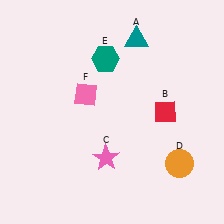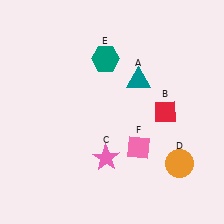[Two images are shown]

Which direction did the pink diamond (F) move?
The pink diamond (F) moved down.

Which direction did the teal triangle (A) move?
The teal triangle (A) moved down.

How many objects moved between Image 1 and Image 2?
2 objects moved between the two images.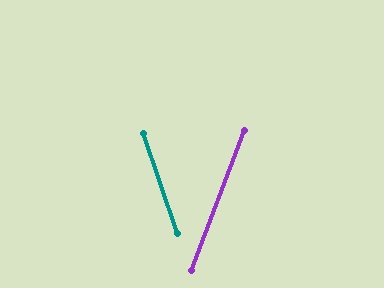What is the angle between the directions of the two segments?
Approximately 39 degrees.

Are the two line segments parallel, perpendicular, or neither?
Neither parallel nor perpendicular — they differ by about 39°.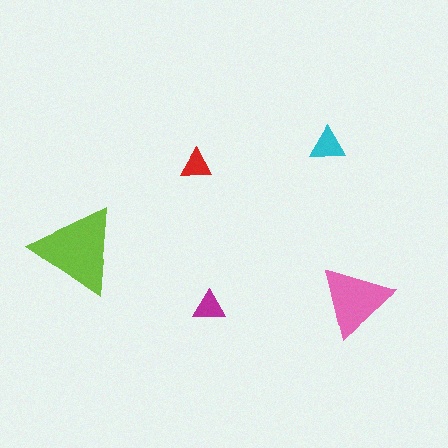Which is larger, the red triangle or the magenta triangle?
The magenta one.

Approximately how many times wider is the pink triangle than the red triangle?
About 2.5 times wider.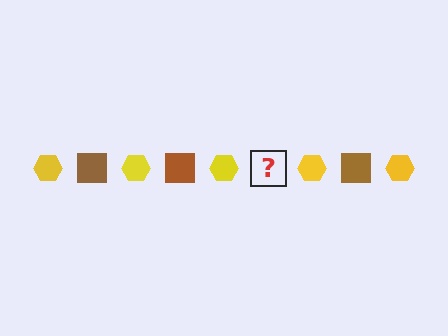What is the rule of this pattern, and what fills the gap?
The rule is that the pattern alternates between yellow hexagon and brown square. The gap should be filled with a brown square.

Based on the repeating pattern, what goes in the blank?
The blank should be a brown square.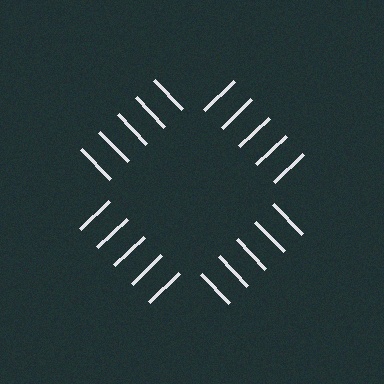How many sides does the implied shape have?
4 sides — the line-ends trace a square.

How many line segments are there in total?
20 — 5 along each of the 4 edges.